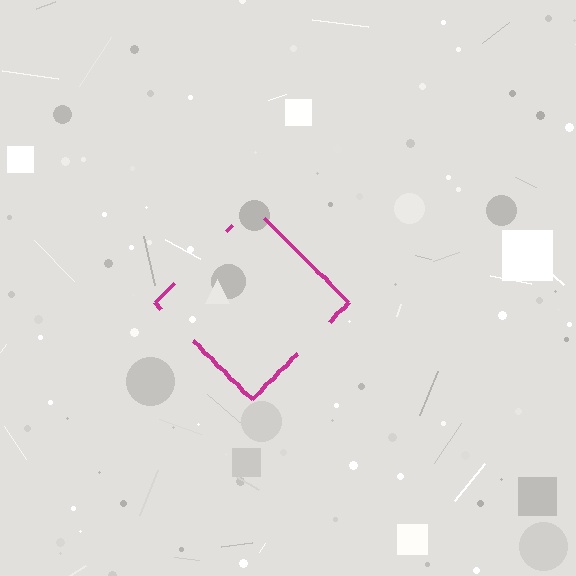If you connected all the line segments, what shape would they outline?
They would outline a diamond.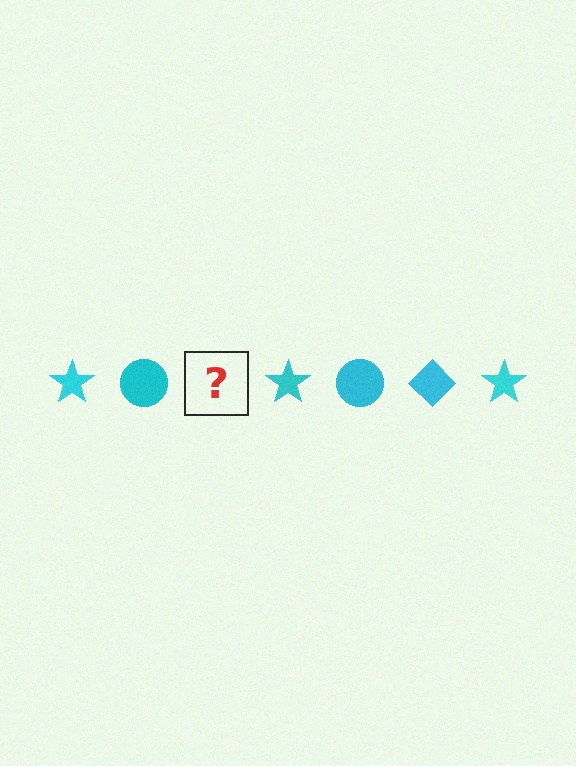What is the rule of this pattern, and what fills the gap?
The rule is that the pattern cycles through star, circle, diamond shapes in cyan. The gap should be filled with a cyan diamond.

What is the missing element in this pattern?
The missing element is a cyan diamond.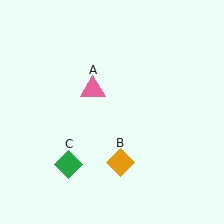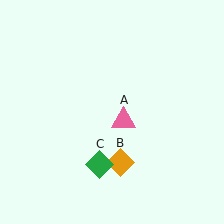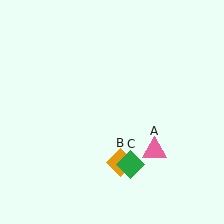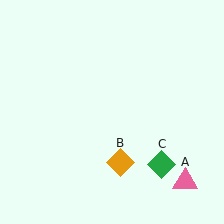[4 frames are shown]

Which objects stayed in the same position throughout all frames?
Orange diamond (object B) remained stationary.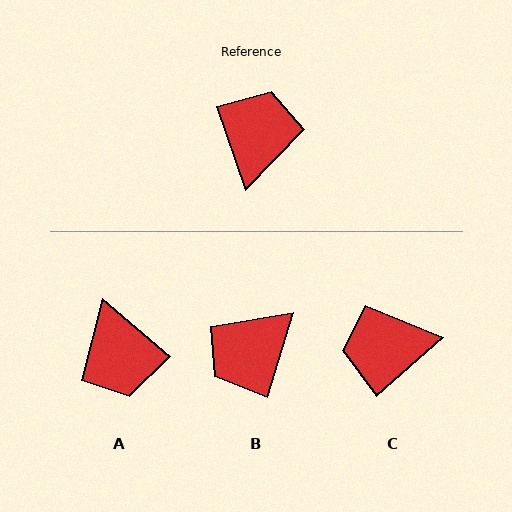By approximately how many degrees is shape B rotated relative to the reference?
Approximately 144 degrees counter-clockwise.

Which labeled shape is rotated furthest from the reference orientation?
A, about 150 degrees away.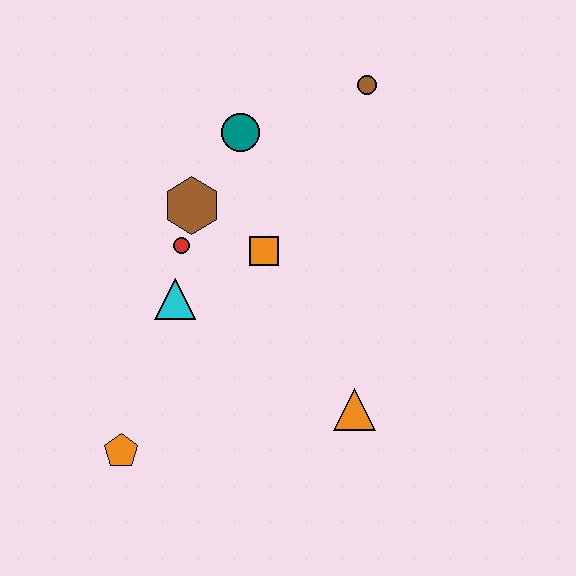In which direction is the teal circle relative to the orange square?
The teal circle is above the orange square.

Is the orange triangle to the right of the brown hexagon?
Yes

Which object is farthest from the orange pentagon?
The brown circle is farthest from the orange pentagon.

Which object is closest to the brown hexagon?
The red circle is closest to the brown hexagon.